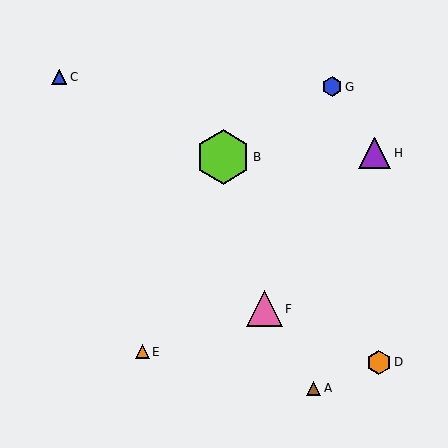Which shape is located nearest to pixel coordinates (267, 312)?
The pink triangle (labeled F) at (265, 309) is nearest to that location.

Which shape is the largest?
The lime hexagon (labeled B) is the largest.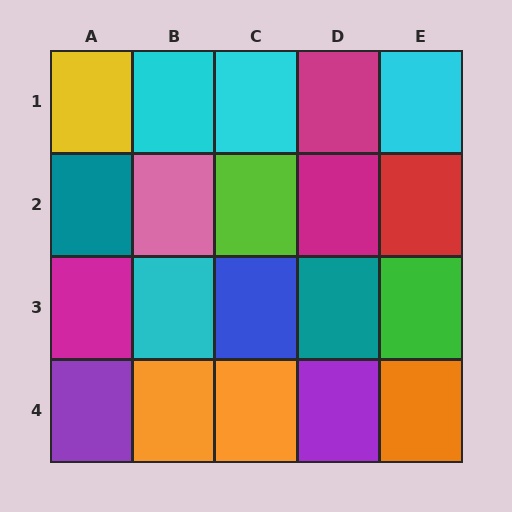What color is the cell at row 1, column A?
Yellow.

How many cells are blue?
1 cell is blue.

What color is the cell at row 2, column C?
Lime.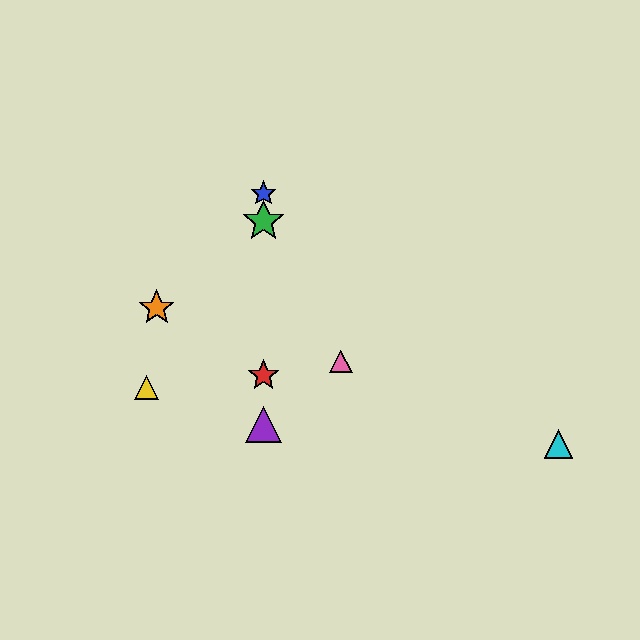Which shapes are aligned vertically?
The red star, the blue star, the green star, the purple triangle are aligned vertically.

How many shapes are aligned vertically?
4 shapes (the red star, the blue star, the green star, the purple triangle) are aligned vertically.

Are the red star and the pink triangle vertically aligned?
No, the red star is at x≈264 and the pink triangle is at x≈341.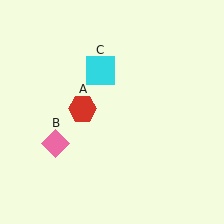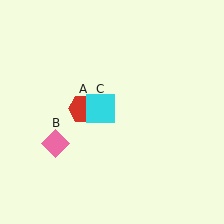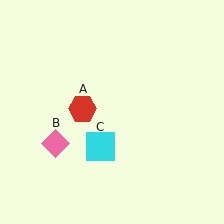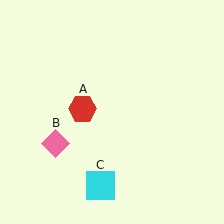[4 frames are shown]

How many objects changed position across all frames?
1 object changed position: cyan square (object C).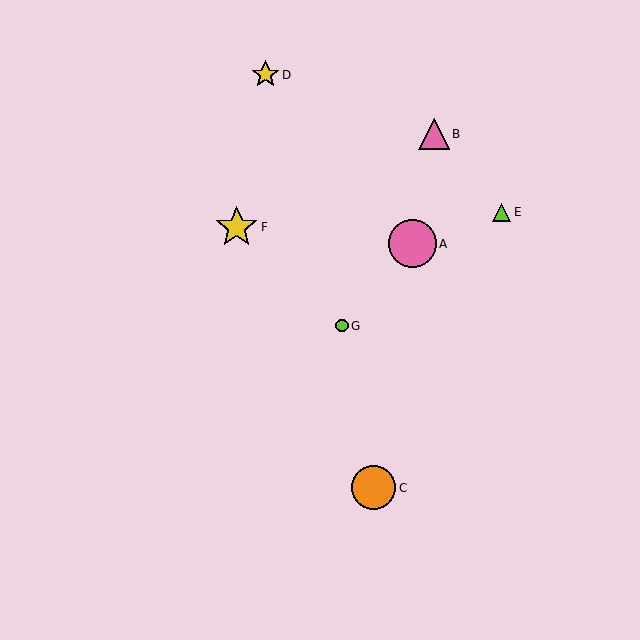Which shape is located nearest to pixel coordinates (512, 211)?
The lime triangle (labeled E) at (501, 212) is nearest to that location.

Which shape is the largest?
The pink circle (labeled A) is the largest.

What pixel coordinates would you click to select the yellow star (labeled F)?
Click at (237, 227) to select the yellow star F.